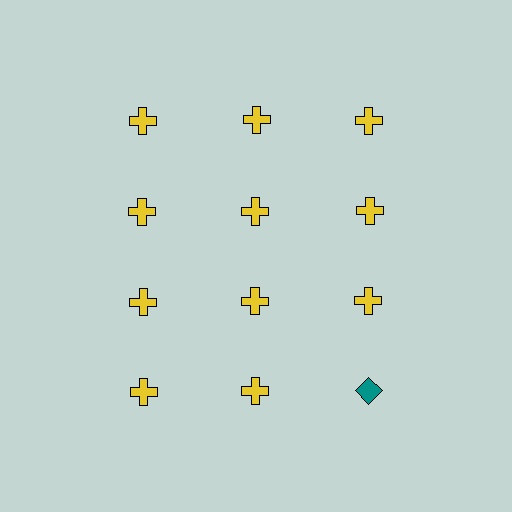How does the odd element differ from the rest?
It differs in both color (teal instead of yellow) and shape (diamond instead of cross).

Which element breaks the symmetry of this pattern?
The teal diamond in the fourth row, center column breaks the symmetry. All other shapes are yellow crosses.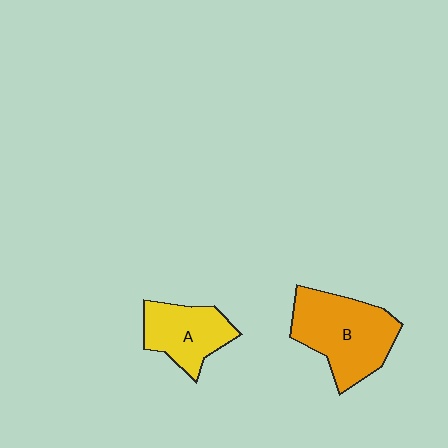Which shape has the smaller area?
Shape A (yellow).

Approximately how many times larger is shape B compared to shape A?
Approximately 1.5 times.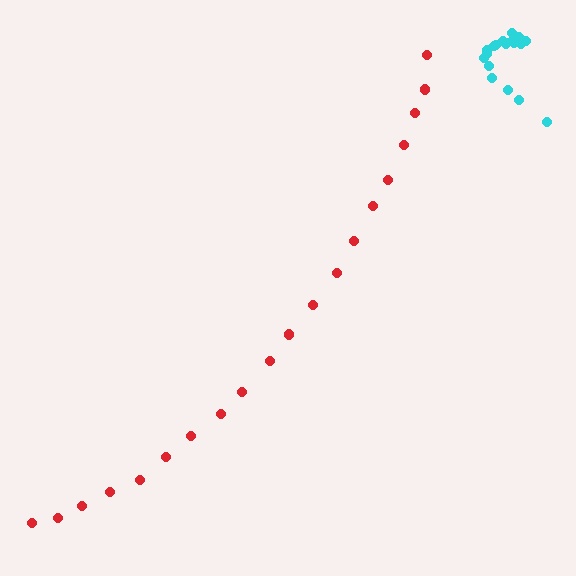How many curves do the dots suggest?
There are 2 distinct paths.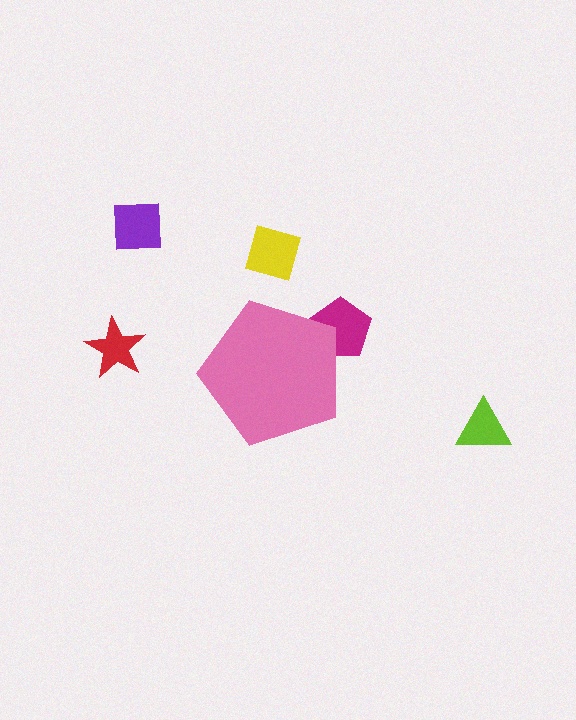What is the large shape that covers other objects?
A pink pentagon.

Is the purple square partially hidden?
No, the purple square is fully visible.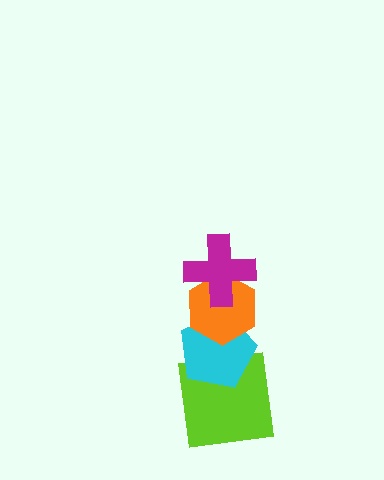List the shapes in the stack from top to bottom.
From top to bottom: the magenta cross, the orange hexagon, the cyan pentagon, the lime square.